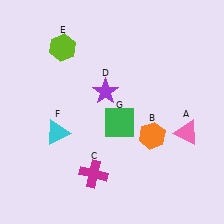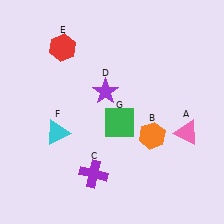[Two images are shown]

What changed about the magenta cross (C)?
In Image 1, C is magenta. In Image 2, it changed to purple.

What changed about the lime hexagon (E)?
In Image 1, E is lime. In Image 2, it changed to red.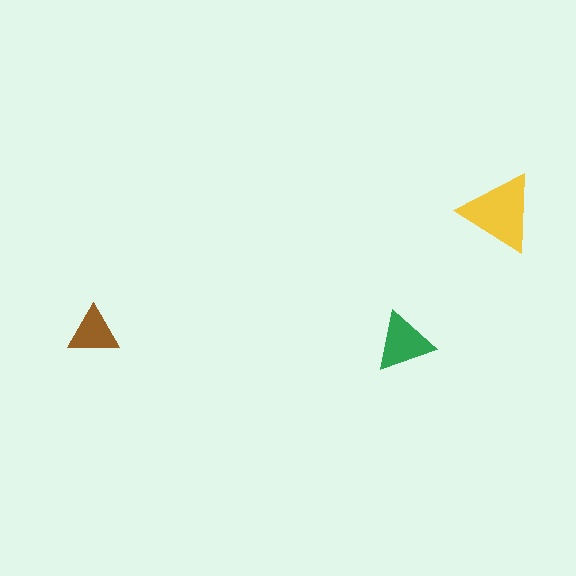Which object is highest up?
The yellow triangle is topmost.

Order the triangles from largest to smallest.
the yellow one, the green one, the brown one.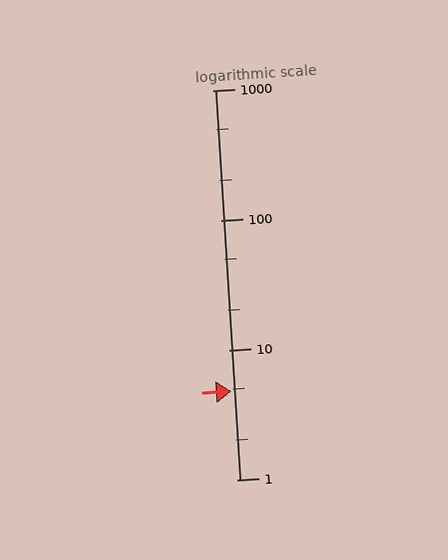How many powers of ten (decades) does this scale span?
The scale spans 3 decades, from 1 to 1000.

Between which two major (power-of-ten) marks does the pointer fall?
The pointer is between 1 and 10.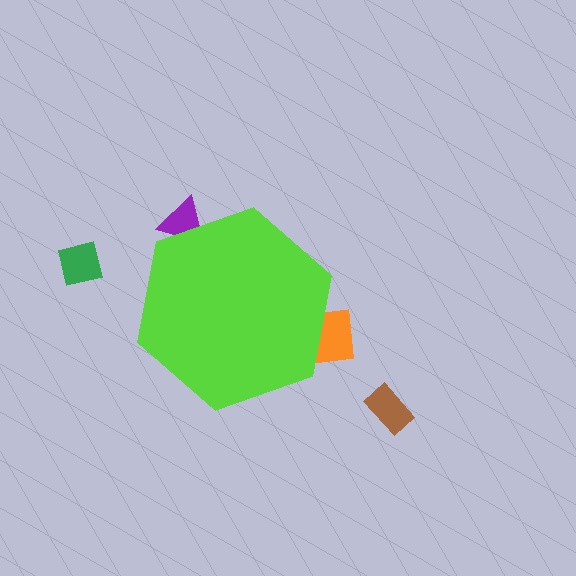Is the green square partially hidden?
No, the green square is fully visible.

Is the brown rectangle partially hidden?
No, the brown rectangle is fully visible.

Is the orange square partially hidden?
Yes, the orange square is partially hidden behind the lime hexagon.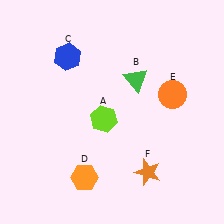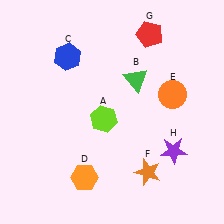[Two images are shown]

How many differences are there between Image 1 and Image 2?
There are 2 differences between the two images.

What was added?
A red pentagon (G), a purple star (H) were added in Image 2.